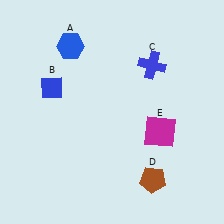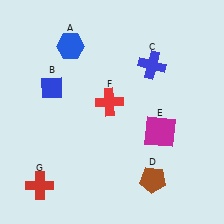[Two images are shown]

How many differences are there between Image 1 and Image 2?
There are 2 differences between the two images.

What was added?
A red cross (F), a red cross (G) were added in Image 2.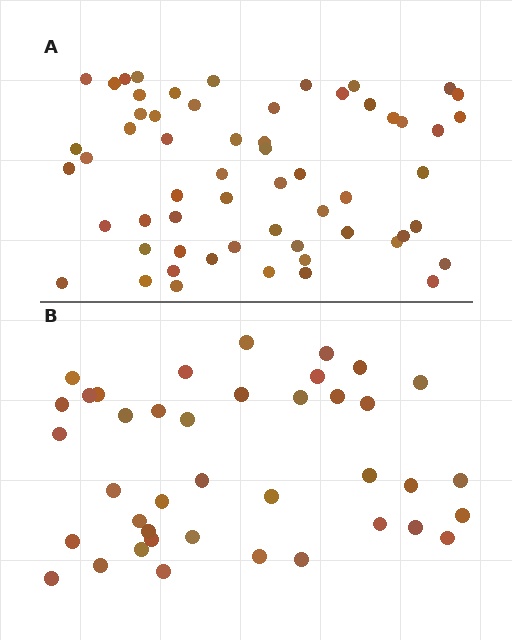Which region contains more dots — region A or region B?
Region A (the top region) has more dots.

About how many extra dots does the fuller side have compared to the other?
Region A has approximately 20 more dots than region B.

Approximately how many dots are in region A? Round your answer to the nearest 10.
About 60 dots. (The exact count is 59, which rounds to 60.)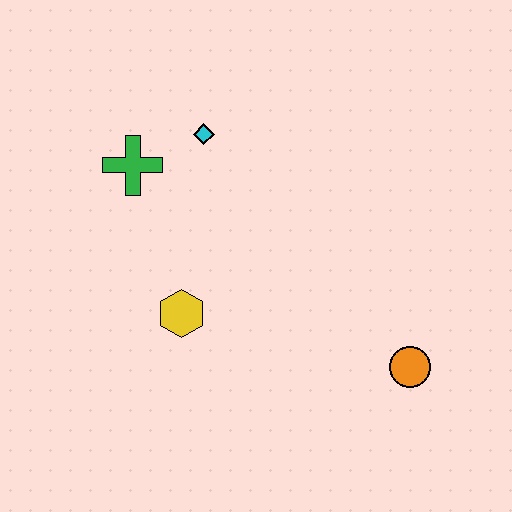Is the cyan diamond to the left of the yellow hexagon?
No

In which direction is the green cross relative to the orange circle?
The green cross is to the left of the orange circle.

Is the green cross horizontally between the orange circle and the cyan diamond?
No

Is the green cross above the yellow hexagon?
Yes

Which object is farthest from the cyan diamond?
The orange circle is farthest from the cyan diamond.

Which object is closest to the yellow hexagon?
The green cross is closest to the yellow hexagon.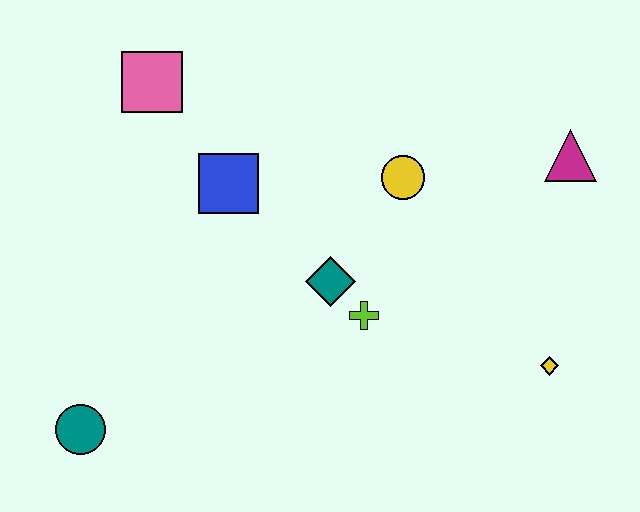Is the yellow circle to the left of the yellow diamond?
Yes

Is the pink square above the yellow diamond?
Yes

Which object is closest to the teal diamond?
The lime cross is closest to the teal diamond.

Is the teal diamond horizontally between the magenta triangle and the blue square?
Yes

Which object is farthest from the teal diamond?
The teal circle is farthest from the teal diamond.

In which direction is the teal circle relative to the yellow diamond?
The teal circle is to the left of the yellow diamond.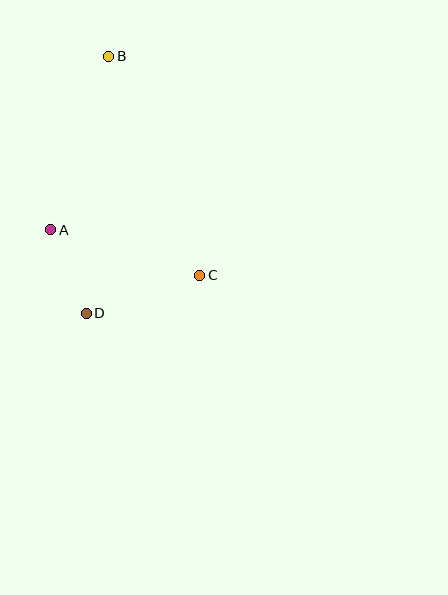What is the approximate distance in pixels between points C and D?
The distance between C and D is approximately 120 pixels.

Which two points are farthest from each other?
Points B and D are farthest from each other.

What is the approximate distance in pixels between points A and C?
The distance between A and C is approximately 156 pixels.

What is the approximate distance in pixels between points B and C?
The distance between B and C is approximately 237 pixels.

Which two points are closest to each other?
Points A and D are closest to each other.